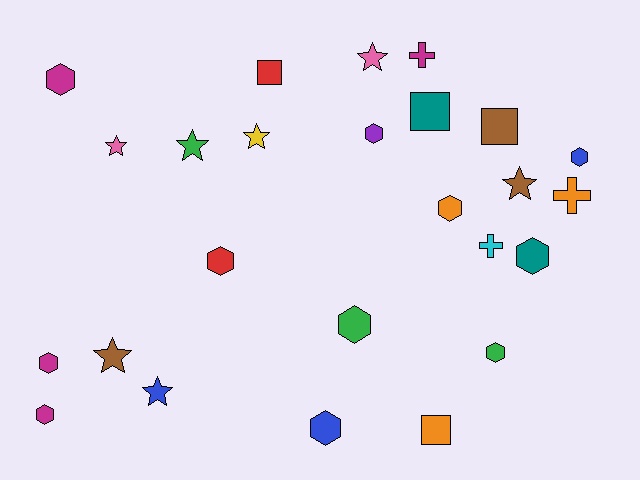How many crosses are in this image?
There are 3 crosses.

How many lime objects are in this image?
There are no lime objects.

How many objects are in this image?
There are 25 objects.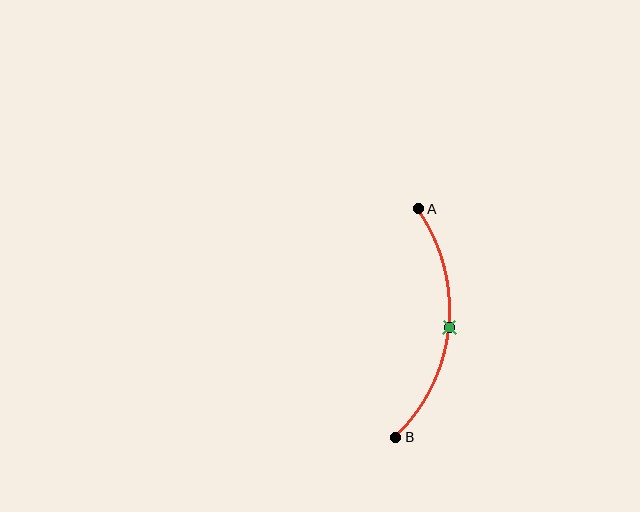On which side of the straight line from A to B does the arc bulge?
The arc bulges to the right of the straight line connecting A and B.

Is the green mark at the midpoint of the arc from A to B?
Yes. The green mark lies on the arc at equal arc-length from both A and B — it is the arc midpoint.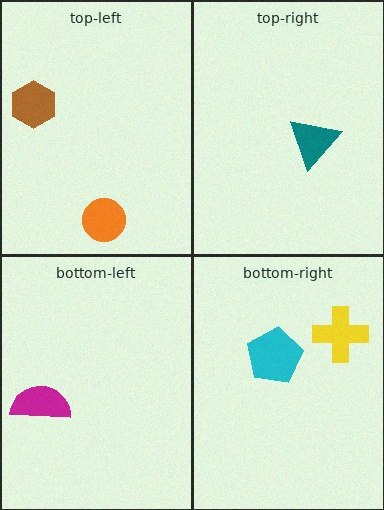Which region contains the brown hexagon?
The top-left region.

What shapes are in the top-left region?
The orange circle, the brown hexagon.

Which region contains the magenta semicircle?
The bottom-left region.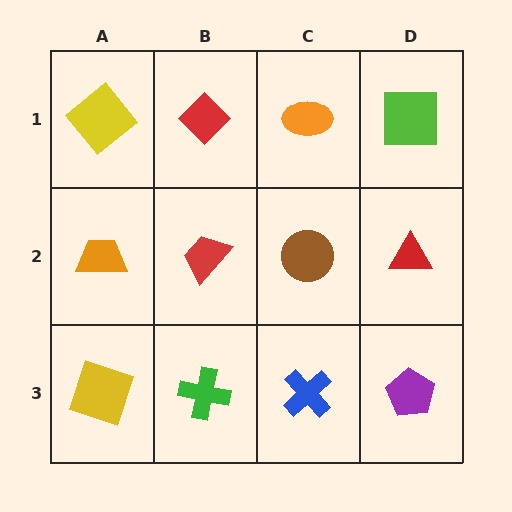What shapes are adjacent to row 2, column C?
An orange ellipse (row 1, column C), a blue cross (row 3, column C), a red trapezoid (row 2, column B), a red triangle (row 2, column D).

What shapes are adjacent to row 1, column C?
A brown circle (row 2, column C), a red diamond (row 1, column B), a lime square (row 1, column D).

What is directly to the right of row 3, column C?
A purple pentagon.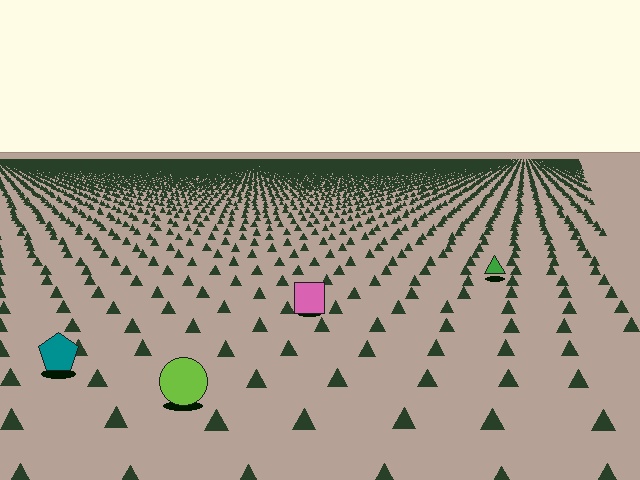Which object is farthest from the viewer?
The green triangle is farthest from the viewer. It appears smaller and the ground texture around it is denser.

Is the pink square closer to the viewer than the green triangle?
Yes. The pink square is closer — you can tell from the texture gradient: the ground texture is coarser near it.